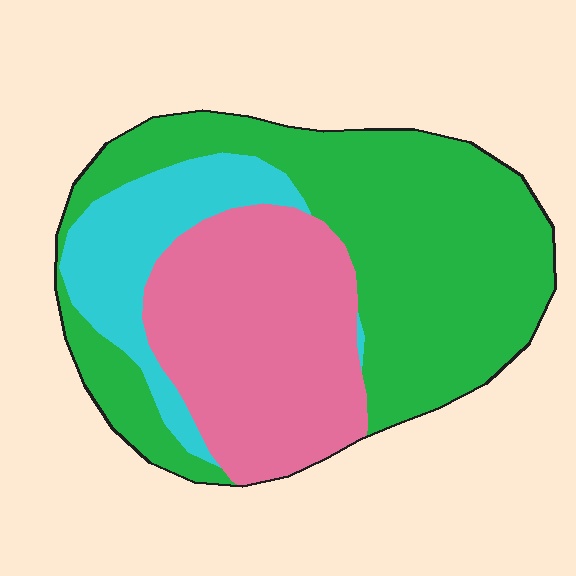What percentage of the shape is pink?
Pink takes up about one third (1/3) of the shape.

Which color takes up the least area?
Cyan, at roughly 15%.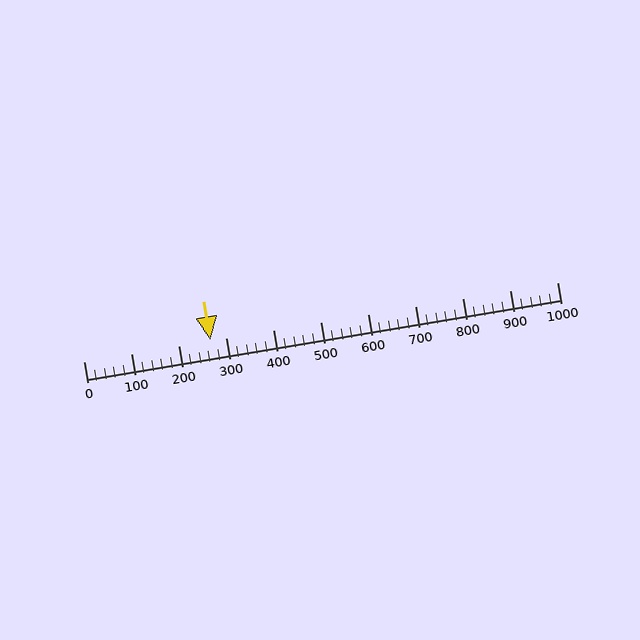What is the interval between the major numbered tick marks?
The major tick marks are spaced 100 units apart.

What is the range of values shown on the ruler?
The ruler shows values from 0 to 1000.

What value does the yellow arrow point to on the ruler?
The yellow arrow points to approximately 267.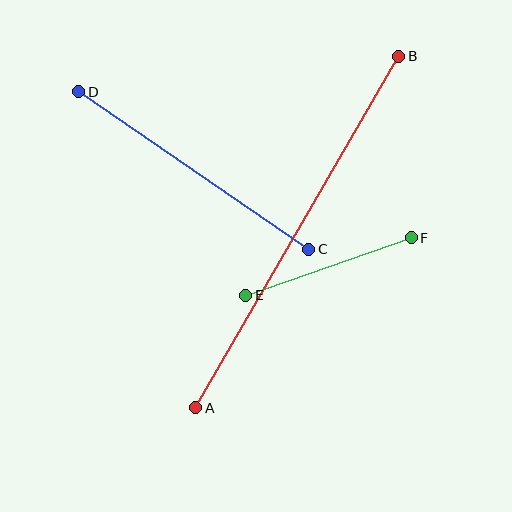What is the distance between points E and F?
The distance is approximately 175 pixels.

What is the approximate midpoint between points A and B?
The midpoint is at approximately (297, 232) pixels.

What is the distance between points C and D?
The distance is approximately 279 pixels.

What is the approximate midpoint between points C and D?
The midpoint is at approximately (194, 170) pixels.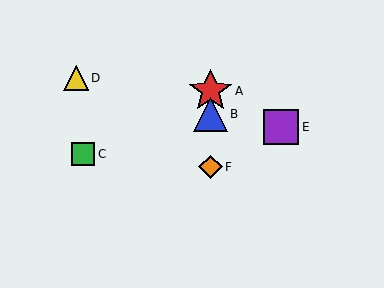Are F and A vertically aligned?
Yes, both are at x≈211.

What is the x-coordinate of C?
Object C is at x≈83.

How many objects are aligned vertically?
3 objects (A, B, F) are aligned vertically.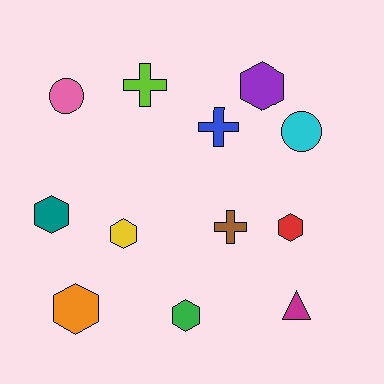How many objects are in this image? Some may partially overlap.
There are 12 objects.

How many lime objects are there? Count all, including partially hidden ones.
There is 1 lime object.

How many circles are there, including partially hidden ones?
There are 2 circles.